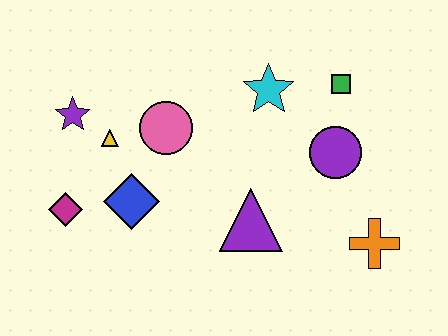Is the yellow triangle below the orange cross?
No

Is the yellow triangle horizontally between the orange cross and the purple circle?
No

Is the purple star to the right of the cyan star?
No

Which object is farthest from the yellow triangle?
The orange cross is farthest from the yellow triangle.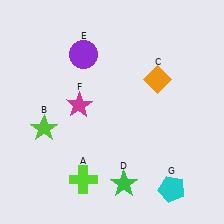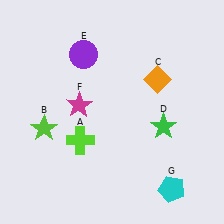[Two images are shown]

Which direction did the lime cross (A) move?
The lime cross (A) moved up.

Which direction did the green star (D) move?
The green star (D) moved up.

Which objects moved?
The objects that moved are: the lime cross (A), the green star (D).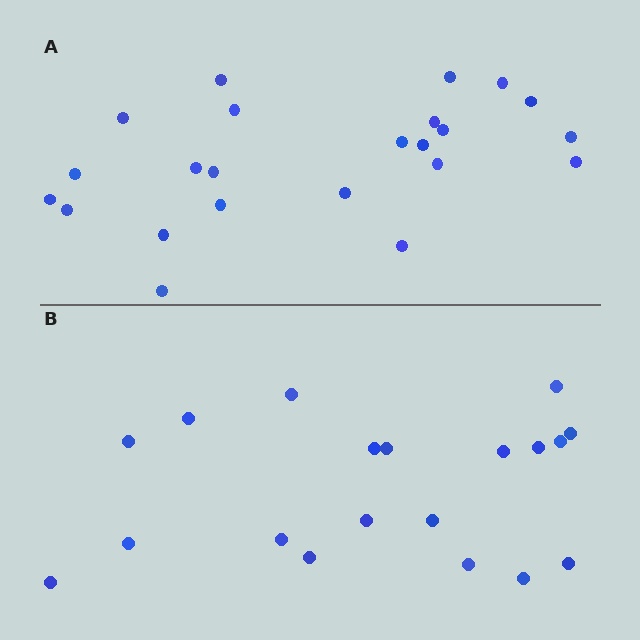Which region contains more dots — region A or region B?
Region A (the top region) has more dots.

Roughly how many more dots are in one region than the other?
Region A has about 4 more dots than region B.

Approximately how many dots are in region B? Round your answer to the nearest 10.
About 20 dots. (The exact count is 19, which rounds to 20.)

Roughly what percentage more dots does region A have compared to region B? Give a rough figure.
About 20% more.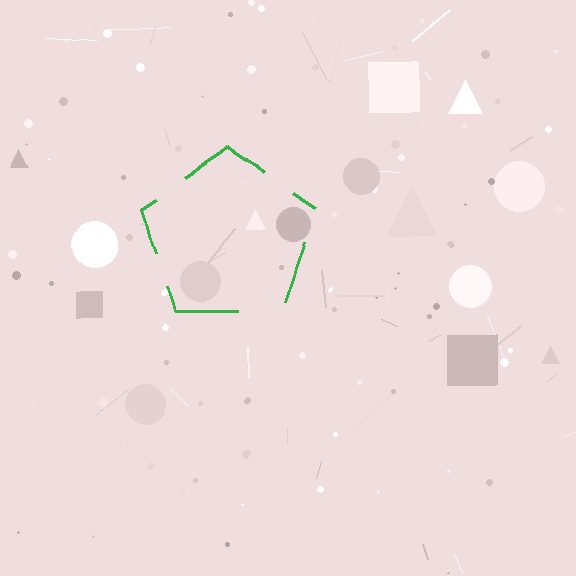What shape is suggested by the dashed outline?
The dashed outline suggests a pentagon.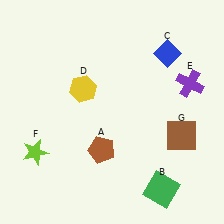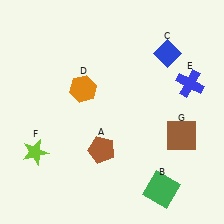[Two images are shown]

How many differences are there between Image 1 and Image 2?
There are 2 differences between the two images.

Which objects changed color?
D changed from yellow to orange. E changed from purple to blue.